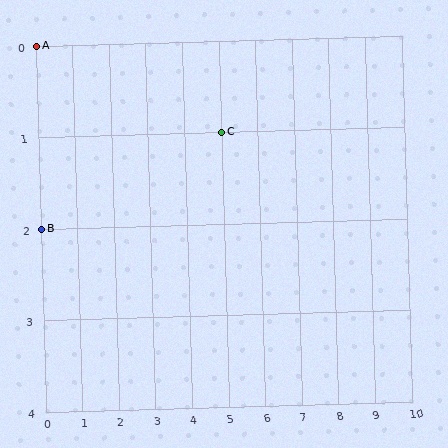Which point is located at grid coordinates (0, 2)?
Point B is at (0, 2).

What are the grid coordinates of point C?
Point C is at grid coordinates (5, 1).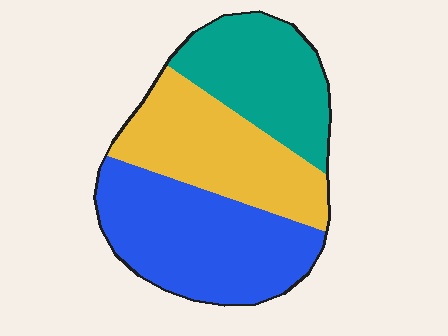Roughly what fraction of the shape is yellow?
Yellow takes up about one third (1/3) of the shape.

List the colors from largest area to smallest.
From largest to smallest: blue, yellow, teal.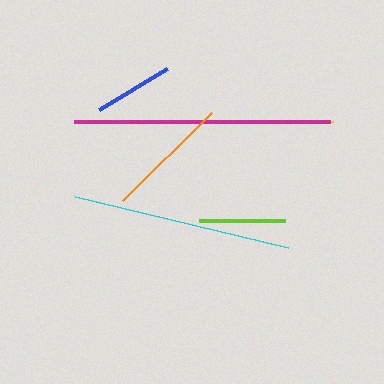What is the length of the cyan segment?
The cyan segment is approximately 219 pixels long.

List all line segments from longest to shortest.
From longest to shortest: magenta, cyan, yellow, orange, lime, blue.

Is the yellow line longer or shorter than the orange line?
The yellow line is longer than the orange line.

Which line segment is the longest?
The magenta line is the longest at approximately 256 pixels.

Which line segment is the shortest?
The blue line is the shortest at approximately 80 pixels.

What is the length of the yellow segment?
The yellow segment is approximately 147 pixels long.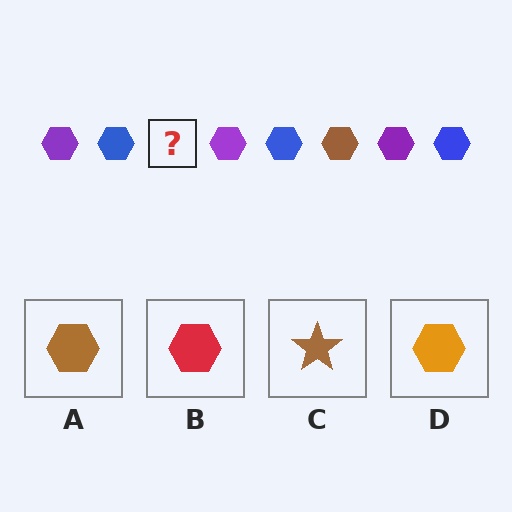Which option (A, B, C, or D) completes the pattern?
A.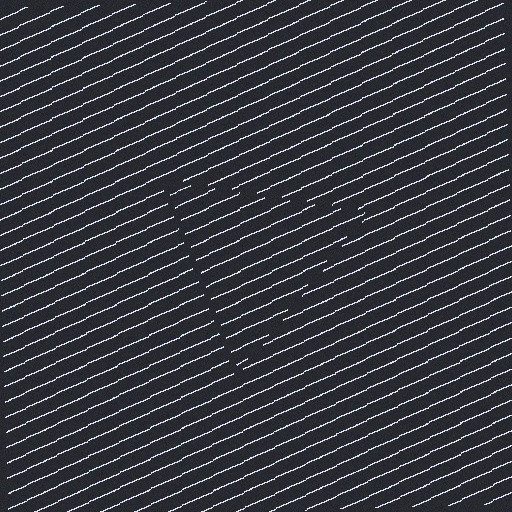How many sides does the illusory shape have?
3 sides — the line-ends trace a triangle.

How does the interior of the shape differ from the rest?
The interior of the shape contains the same grating, shifted by half a period — the contour is defined by the phase discontinuity where line-ends from the inner and outer gratings abut.